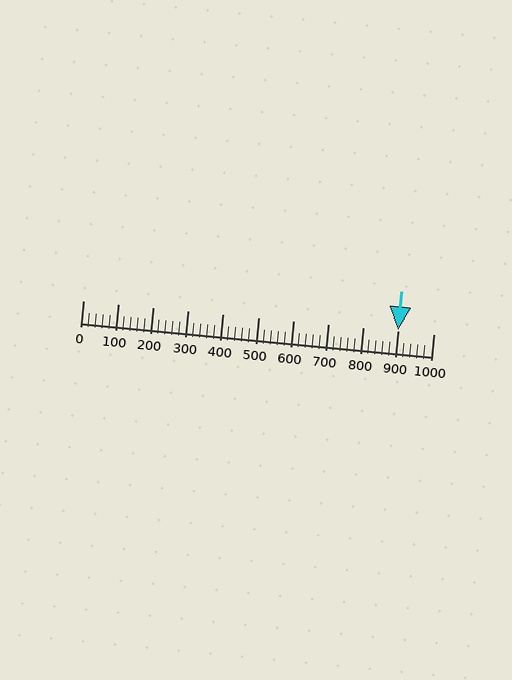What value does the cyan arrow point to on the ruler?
The cyan arrow points to approximately 900.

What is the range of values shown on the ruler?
The ruler shows values from 0 to 1000.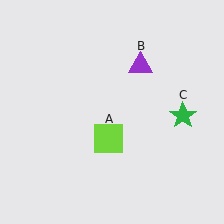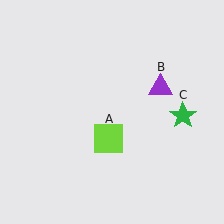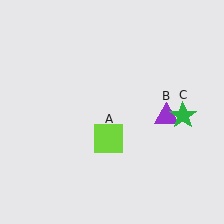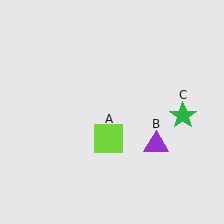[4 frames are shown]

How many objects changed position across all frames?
1 object changed position: purple triangle (object B).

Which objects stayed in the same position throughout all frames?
Lime square (object A) and green star (object C) remained stationary.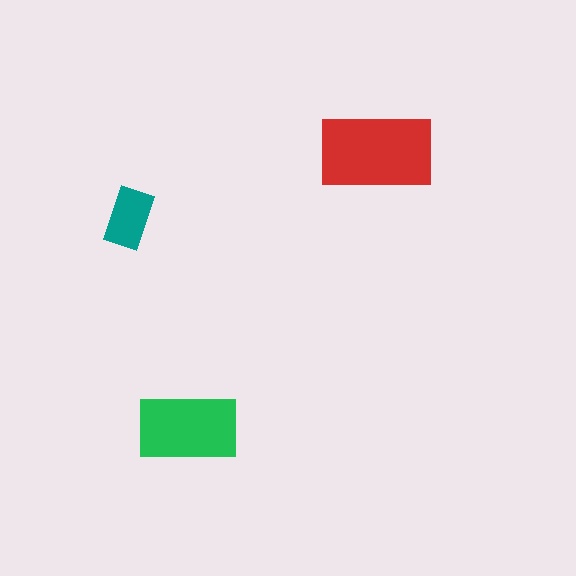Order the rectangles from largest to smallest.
the red one, the green one, the teal one.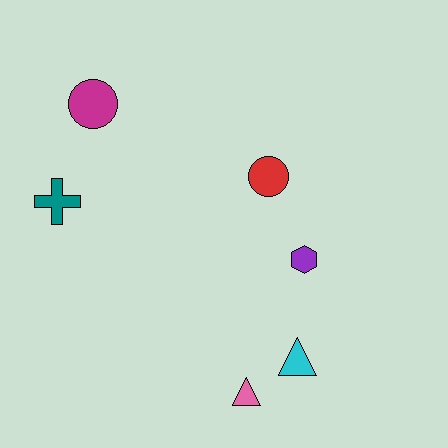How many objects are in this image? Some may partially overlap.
There are 6 objects.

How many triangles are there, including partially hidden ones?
There are 2 triangles.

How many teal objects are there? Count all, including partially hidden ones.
There is 1 teal object.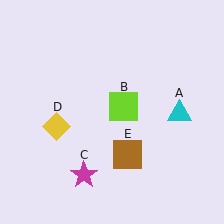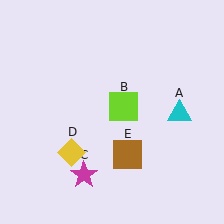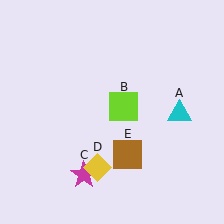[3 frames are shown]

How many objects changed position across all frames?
1 object changed position: yellow diamond (object D).